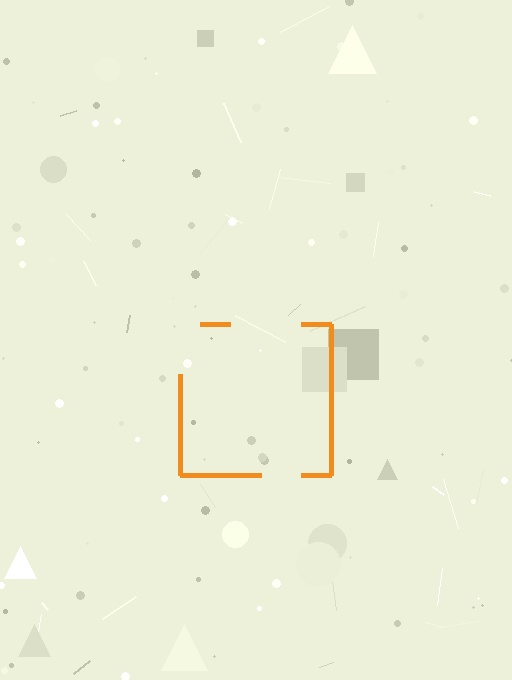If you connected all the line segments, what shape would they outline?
They would outline a square.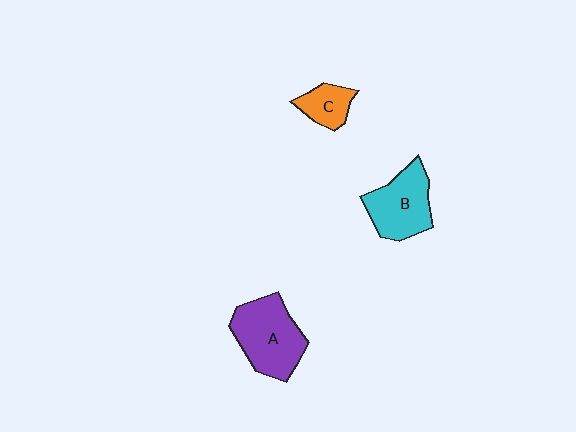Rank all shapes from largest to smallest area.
From largest to smallest: A (purple), B (cyan), C (orange).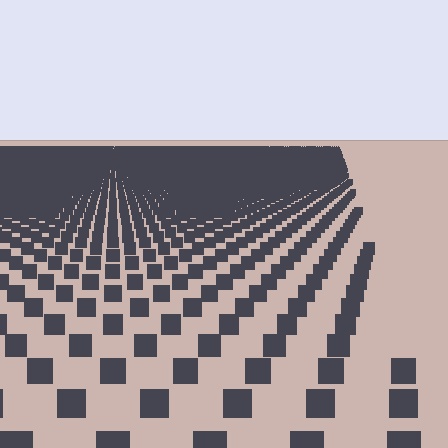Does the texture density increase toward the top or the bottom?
Density increases toward the top.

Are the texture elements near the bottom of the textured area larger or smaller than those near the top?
Larger. Near the bottom, elements are closer to the viewer and appear at a bigger on-screen size.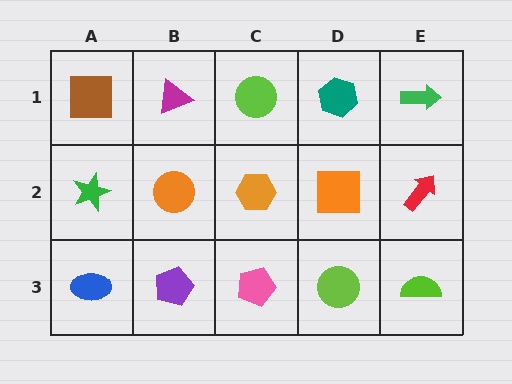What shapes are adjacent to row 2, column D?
A teal hexagon (row 1, column D), a lime circle (row 3, column D), an orange hexagon (row 2, column C), a red arrow (row 2, column E).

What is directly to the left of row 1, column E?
A teal hexagon.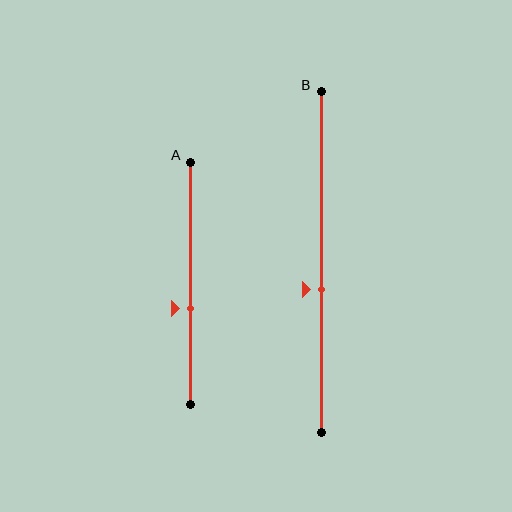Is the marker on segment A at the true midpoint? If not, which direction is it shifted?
No, the marker on segment A is shifted downward by about 10% of the segment length.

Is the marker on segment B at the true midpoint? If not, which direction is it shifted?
No, the marker on segment B is shifted downward by about 8% of the segment length.